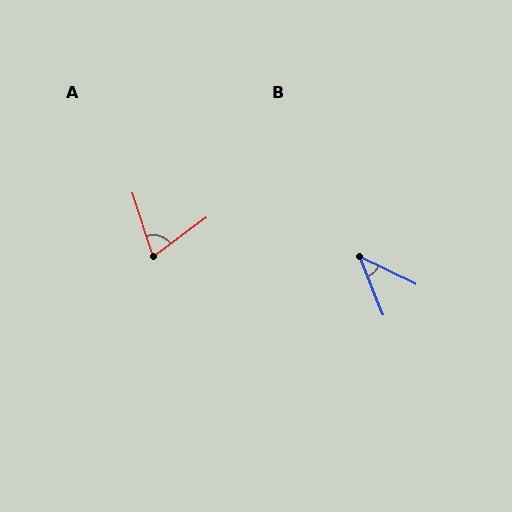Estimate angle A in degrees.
Approximately 71 degrees.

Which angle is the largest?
A, at approximately 71 degrees.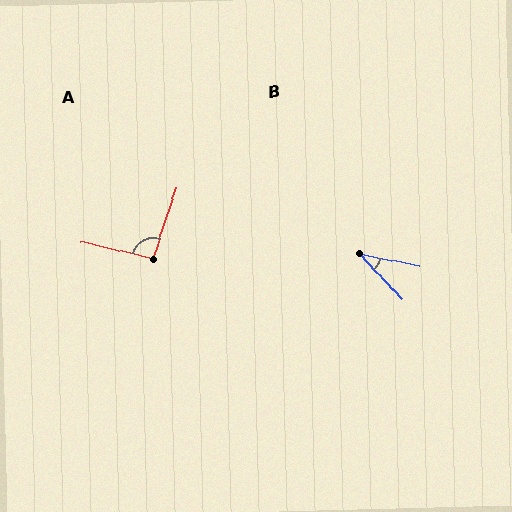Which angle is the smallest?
B, at approximately 36 degrees.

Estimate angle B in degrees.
Approximately 36 degrees.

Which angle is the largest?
A, at approximately 96 degrees.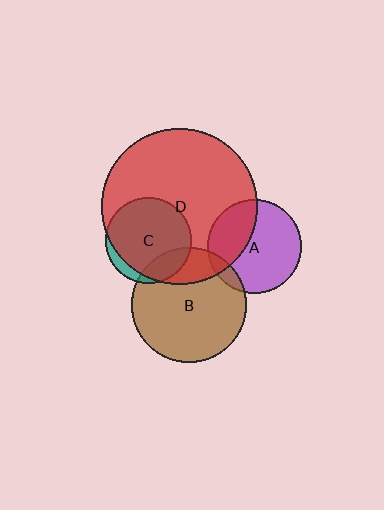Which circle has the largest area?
Circle D (red).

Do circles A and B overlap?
Yes.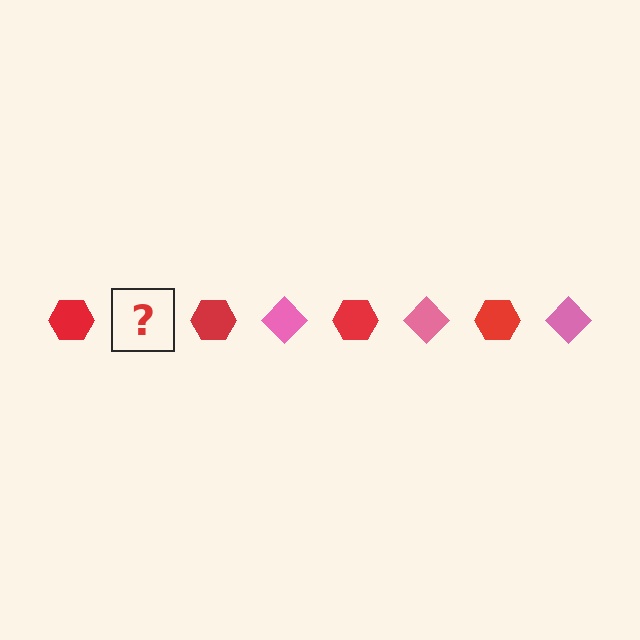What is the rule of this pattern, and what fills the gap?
The rule is that the pattern alternates between red hexagon and pink diamond. The gap should be filled with a pink diamond.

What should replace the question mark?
The question mark should be replaced with a pink diamond.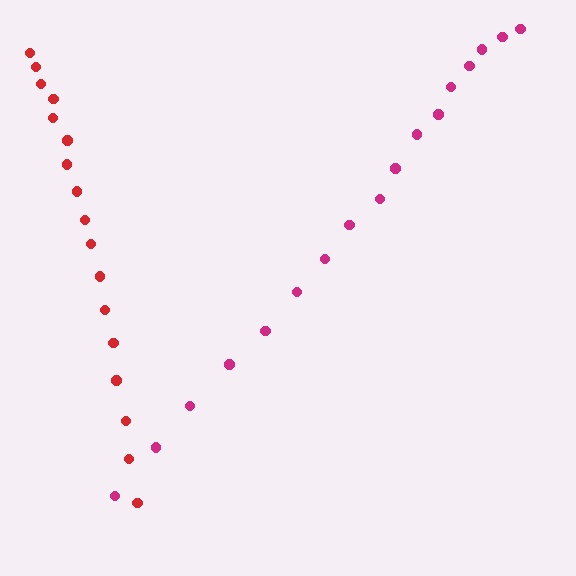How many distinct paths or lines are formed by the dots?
There are 2 distinct paths.